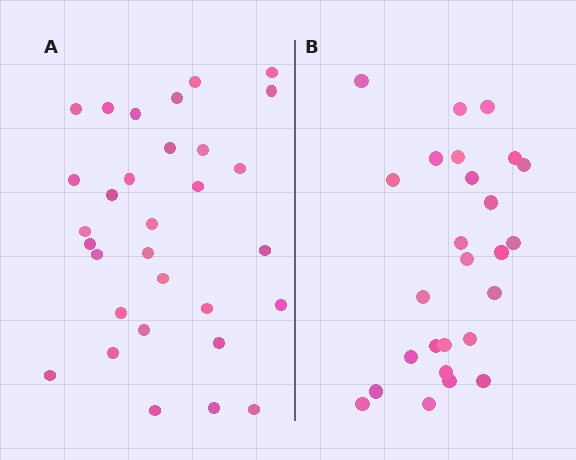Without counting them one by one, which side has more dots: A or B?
Region A (the left region) has more dots.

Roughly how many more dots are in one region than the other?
Region A has about 5 more dots than region B.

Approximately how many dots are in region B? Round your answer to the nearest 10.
About 30 dots. (The exact count is 26, which rounds to 30.)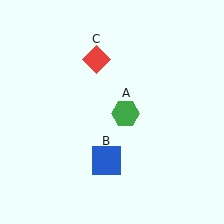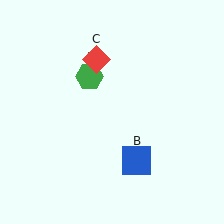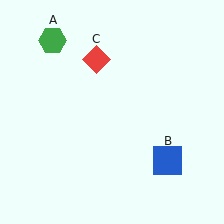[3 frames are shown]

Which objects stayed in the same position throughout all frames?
Red diamond (object C) remained stationary.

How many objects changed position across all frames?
2 objects changed position: green hexagon (object A), blue square (object B).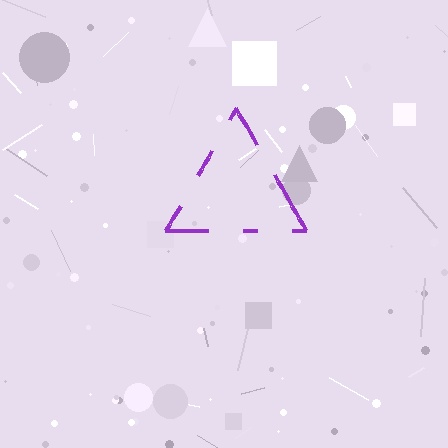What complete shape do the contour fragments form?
The contour fragments form a triangle.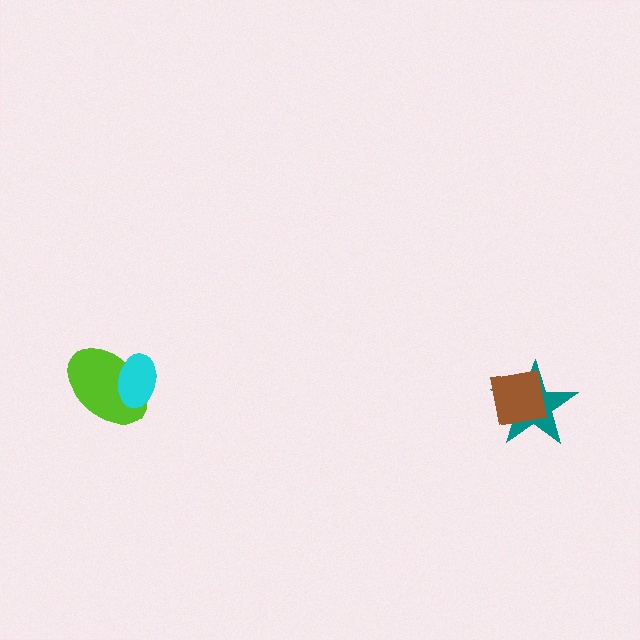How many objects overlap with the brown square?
1 object overlaps with the brown square.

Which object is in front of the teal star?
The brown square is in front of the teal star.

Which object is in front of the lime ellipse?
The cyan ellipse is in front of the lime ellipse.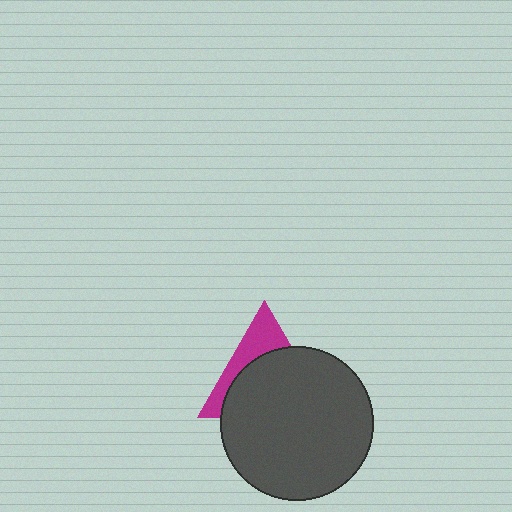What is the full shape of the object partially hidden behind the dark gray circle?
The partially hidden object is a magenta triangle.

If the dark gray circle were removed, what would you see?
You would see the complete magenta triangle.